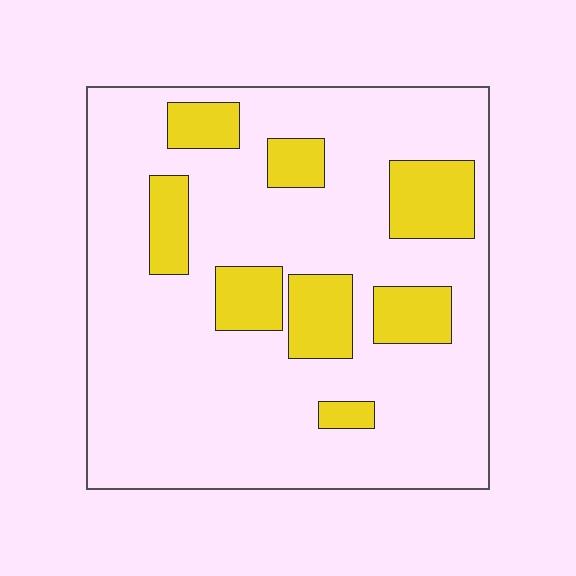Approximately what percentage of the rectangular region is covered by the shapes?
Approximately 20%.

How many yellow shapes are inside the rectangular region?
8.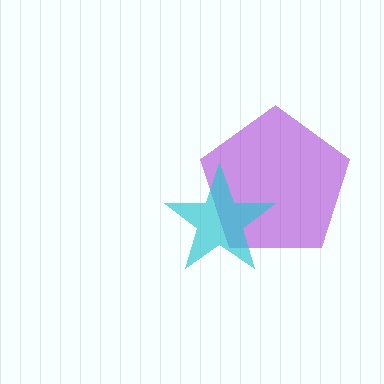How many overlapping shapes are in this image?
There are 2 overlapping shapes in the image.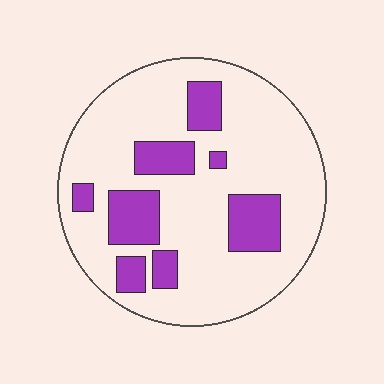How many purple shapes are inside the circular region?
8.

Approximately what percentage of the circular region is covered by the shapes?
Approximately 20%.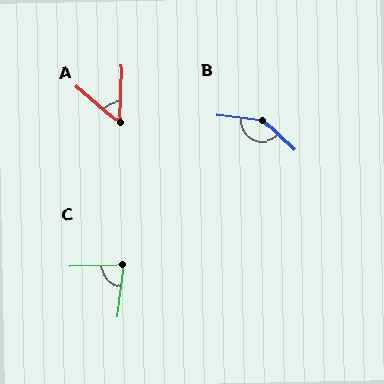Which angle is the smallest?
A, at approximately 52 degrees.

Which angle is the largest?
B, at approximately 144 degrees.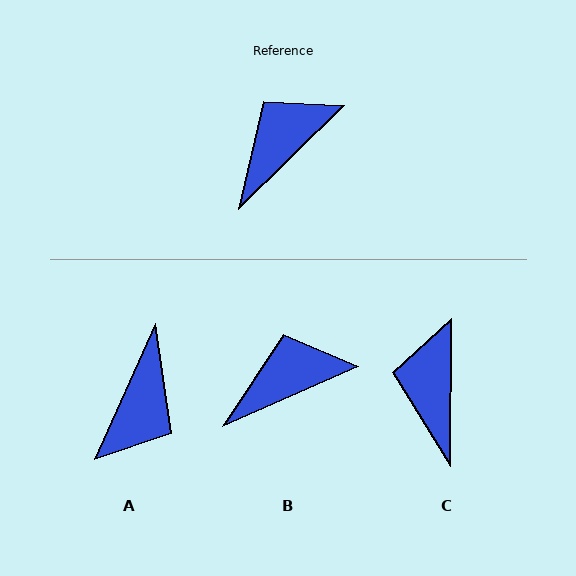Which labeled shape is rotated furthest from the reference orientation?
A, about 159 degrees away.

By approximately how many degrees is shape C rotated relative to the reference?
Approximately 45 degrees counter-clockwise.